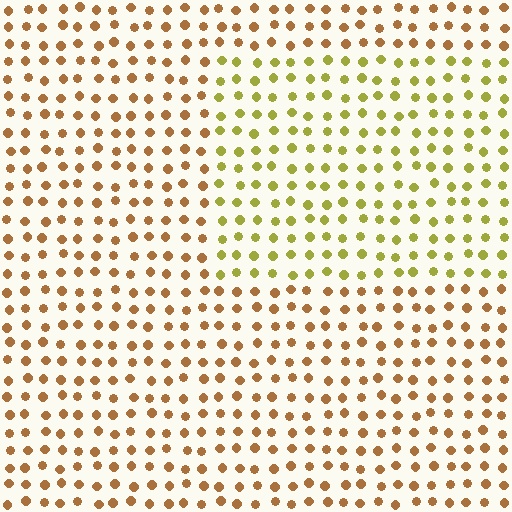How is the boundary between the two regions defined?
The boundary is defined purely by a slight shift in hue (about 37 degrees). Spacing, size, and orientation are identical on both sides.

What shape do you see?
I see a rectangle.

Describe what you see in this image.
The image is filled with small brown elements in a uniform arrangement. A rectangle-shaped region is visible where the elements are tinted to a slightly different hue, forming a subtle color boundary.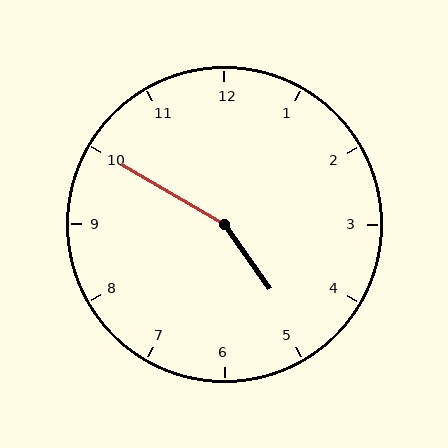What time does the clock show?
4:50.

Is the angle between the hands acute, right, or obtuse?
It is obtuse.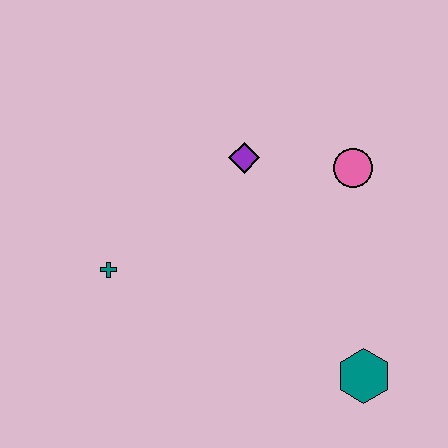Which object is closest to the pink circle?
The purple diamond is closest to the pink circle.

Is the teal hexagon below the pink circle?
Yes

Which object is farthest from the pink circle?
The teal cross is farthest from the pink circle.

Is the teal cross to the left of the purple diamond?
Yes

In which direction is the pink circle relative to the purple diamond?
The pink circle is to the right of the purple diamond.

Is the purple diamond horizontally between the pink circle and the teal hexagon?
No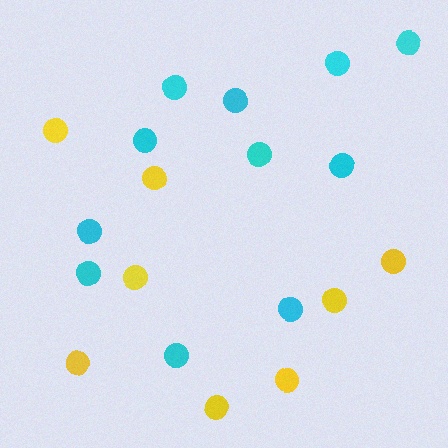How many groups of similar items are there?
There are 2 groups: one group of cyan circles (11) and one group of yellow circles (8).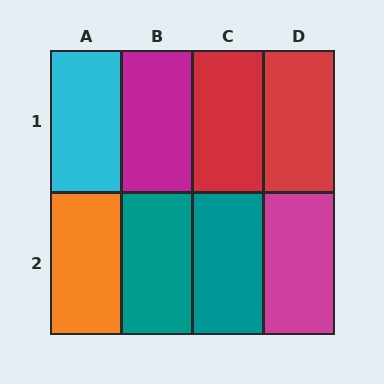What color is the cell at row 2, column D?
Magenta.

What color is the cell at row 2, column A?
Orange.